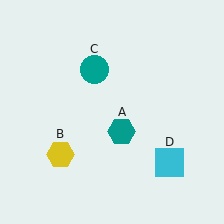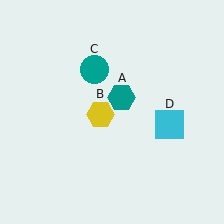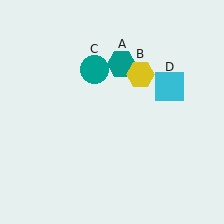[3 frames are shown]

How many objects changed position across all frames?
3 objects changed position: teal hexagon (object A), yellow hexagon (object B), cyan square (object D).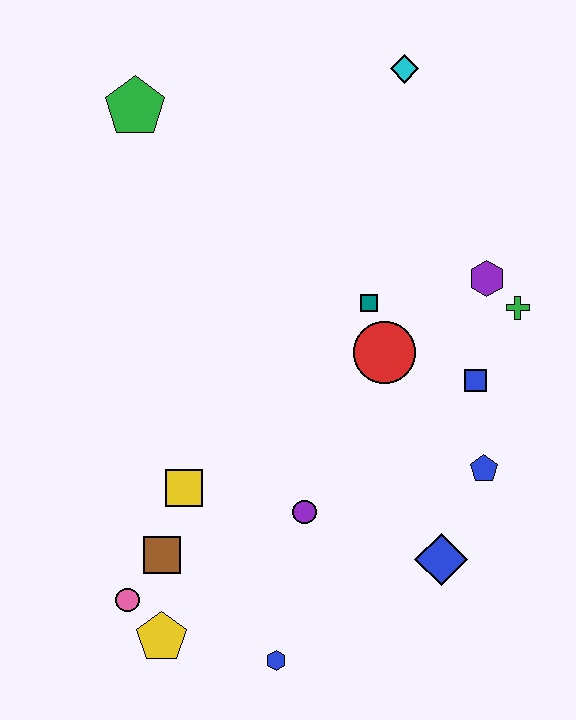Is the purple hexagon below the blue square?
No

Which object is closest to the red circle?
The teal square is closest to the red circle.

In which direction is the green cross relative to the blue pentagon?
The green cross is above the blue pentagon.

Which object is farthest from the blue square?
The green pentagon is farthest from the blue square.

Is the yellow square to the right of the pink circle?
Yes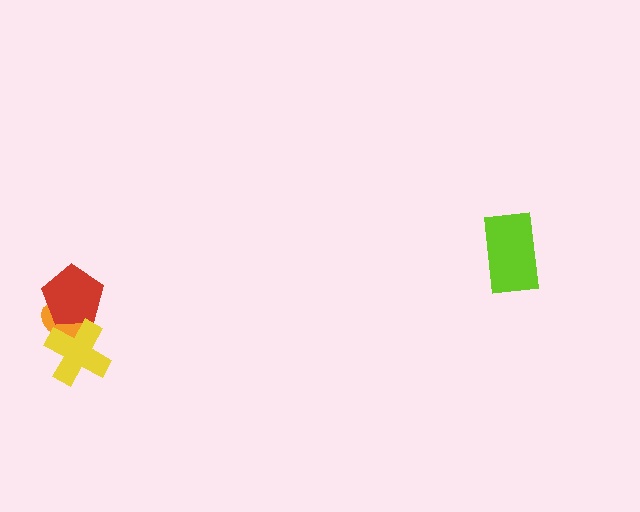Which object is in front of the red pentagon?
The yellow cross is in front of the red pentagon.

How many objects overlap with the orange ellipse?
2 objects overlap with the orange ellipse.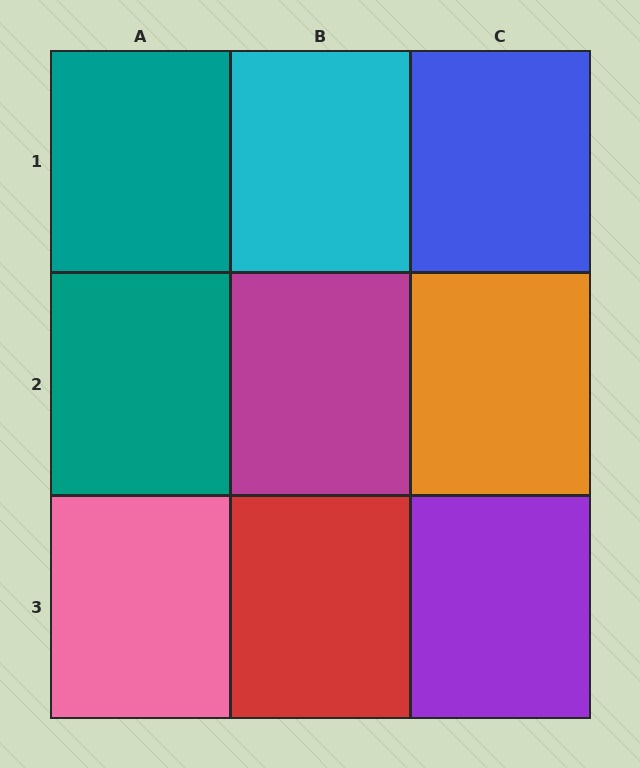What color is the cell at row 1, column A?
Teal.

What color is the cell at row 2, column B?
Magenta.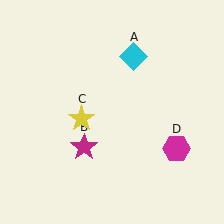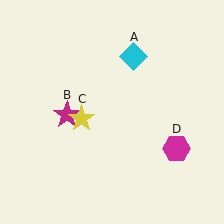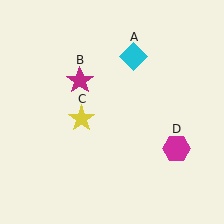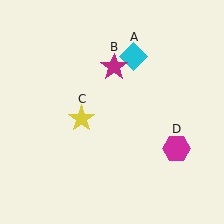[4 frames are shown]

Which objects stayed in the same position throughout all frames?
Cyan diamond (object A) and yellow star (object C) and magenta hexagon (object D) remained stationary.